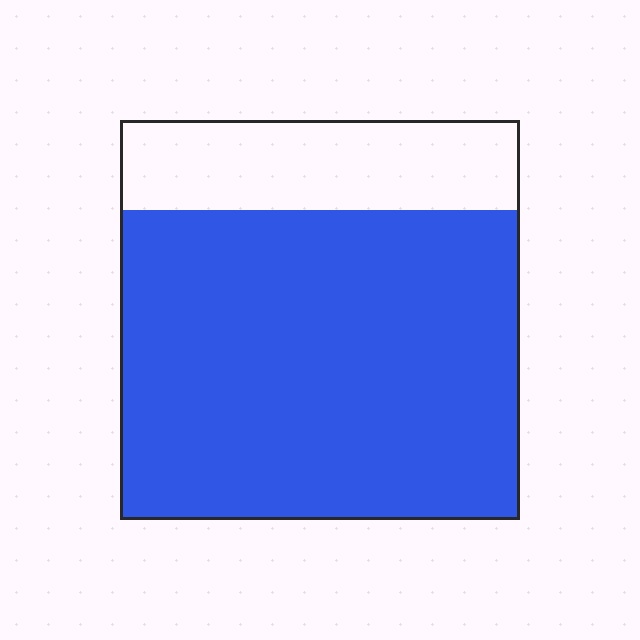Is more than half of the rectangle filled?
Yes.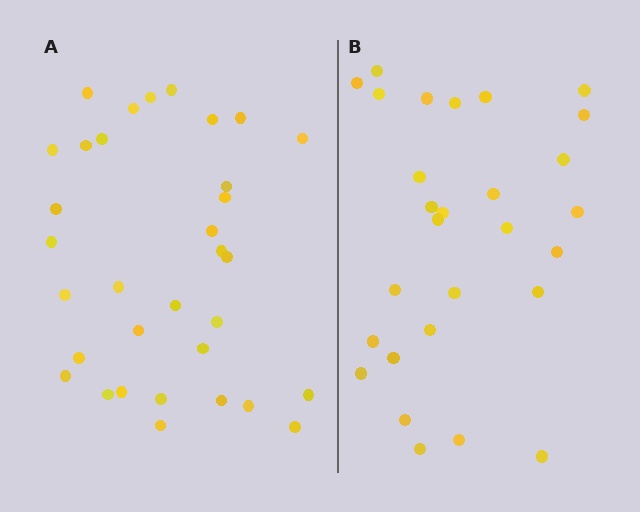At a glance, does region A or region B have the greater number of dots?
Region A (the left region) has more dots.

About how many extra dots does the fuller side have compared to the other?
Region A has about 5 more dots than region B.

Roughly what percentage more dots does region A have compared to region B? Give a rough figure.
About 20% more.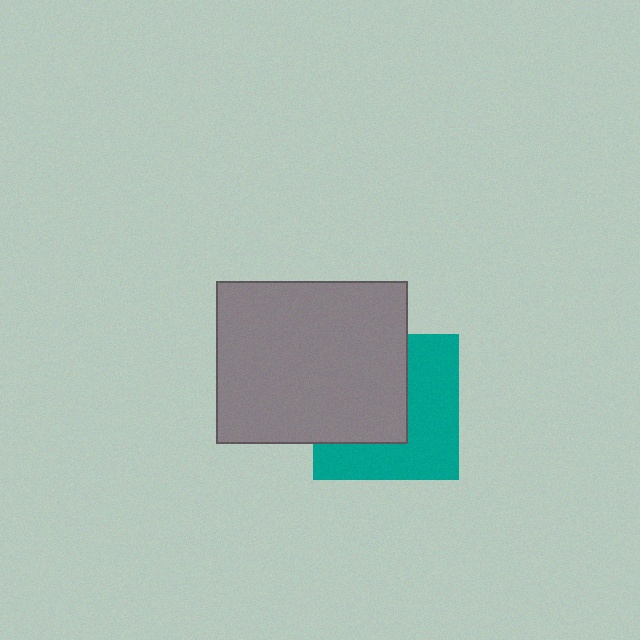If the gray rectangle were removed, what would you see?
You would see the complete teal square.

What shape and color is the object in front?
The object in front is a gray rectangle.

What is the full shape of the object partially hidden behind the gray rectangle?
The partially hidden object is a teal square.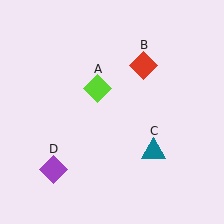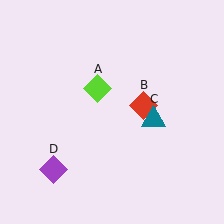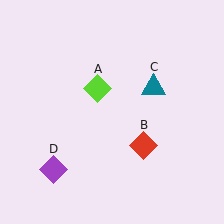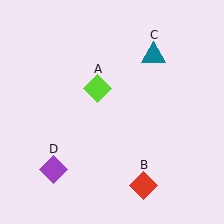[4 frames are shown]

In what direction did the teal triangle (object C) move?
The teal triangle (object C) moved up.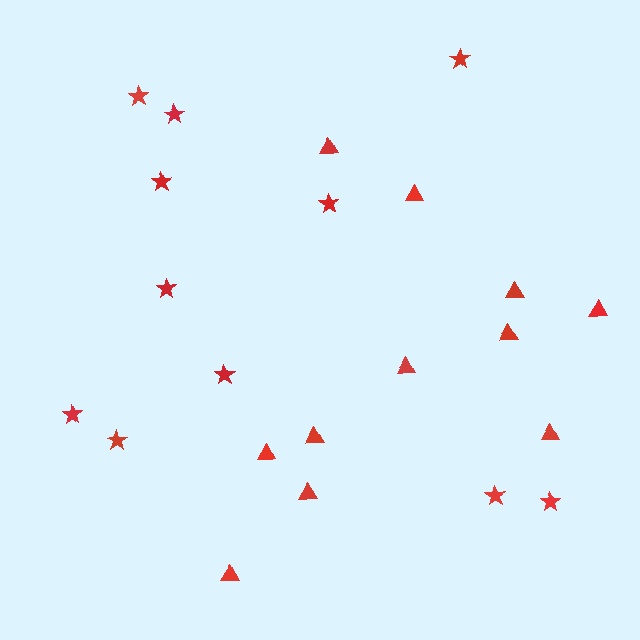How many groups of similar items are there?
There are 2 groups: one group of triangles (11) and one group of stars (11).